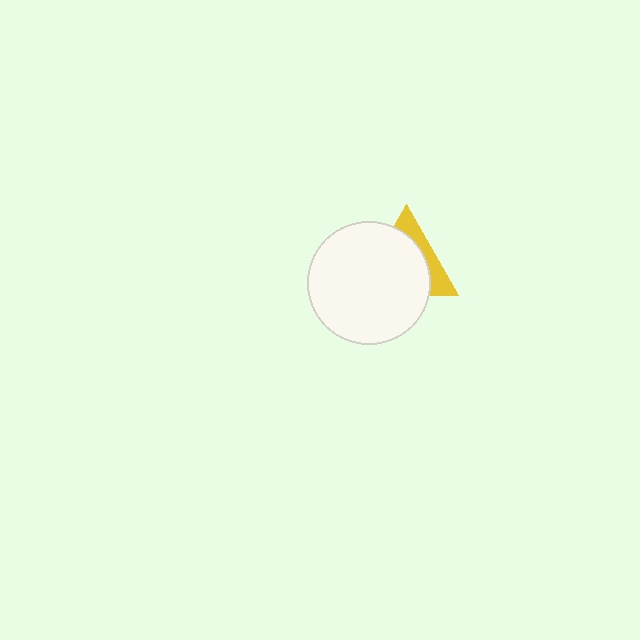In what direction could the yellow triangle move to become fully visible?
The yellow triangle could move toward the upper-right. That would shift it out from behind the white circle entirely.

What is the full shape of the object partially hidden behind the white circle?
The partially hidden object is a yellow triangle.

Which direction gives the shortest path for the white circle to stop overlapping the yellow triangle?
Moving toward the lower-left gives the shortest separation.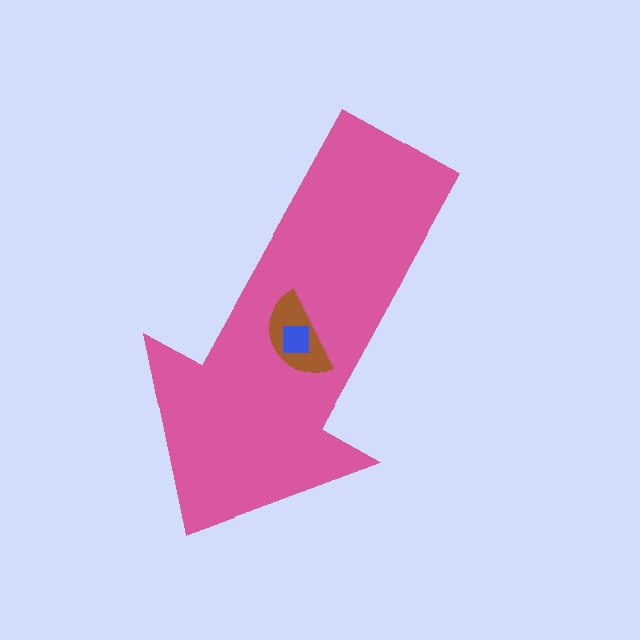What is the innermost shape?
The blue square.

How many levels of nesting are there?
3.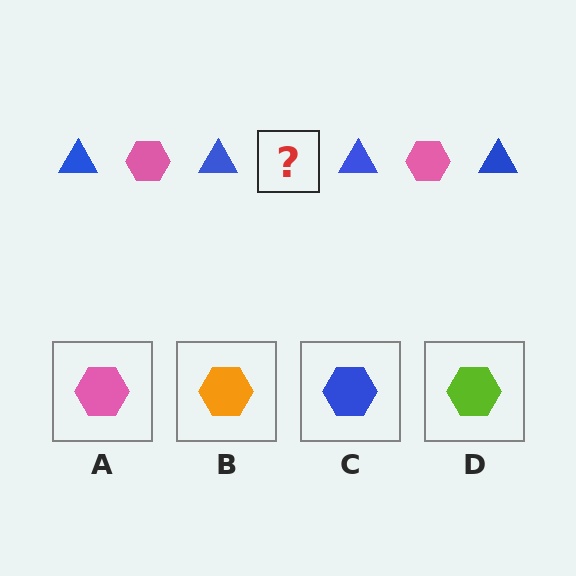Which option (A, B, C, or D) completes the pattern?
A.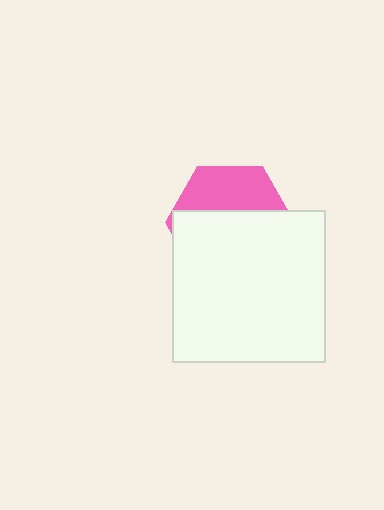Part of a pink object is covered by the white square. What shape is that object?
It is a hexagon.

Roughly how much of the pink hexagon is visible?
A small part of it is visible (roughly 36%).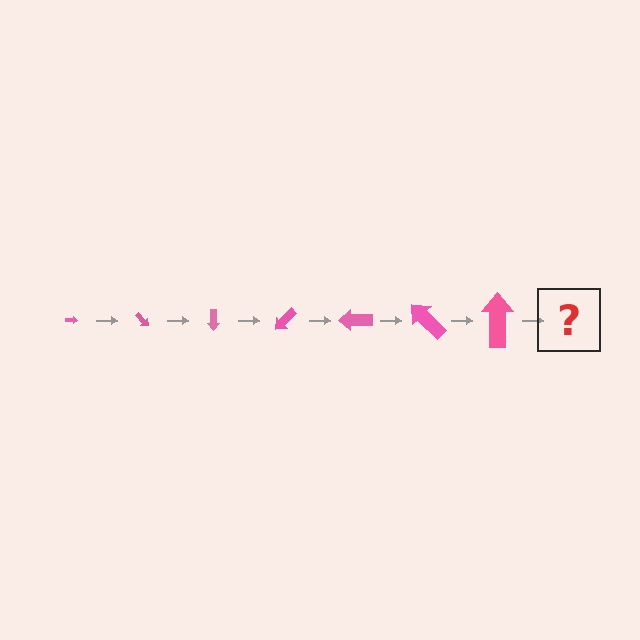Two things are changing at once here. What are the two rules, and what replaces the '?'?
The two rules are that the arrow grows larger each step and it rotates 45 degrees each step. The '?' should be an arrow, larger than the previous one and rotated 315 degrees from the start.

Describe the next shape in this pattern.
It should be an arrow, larger than the previous one and rotated 315 degrees from the start.